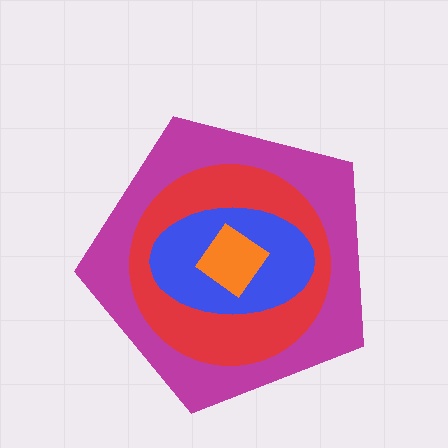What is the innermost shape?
The orange diamond.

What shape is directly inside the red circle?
The blue ellipse.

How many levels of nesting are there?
4.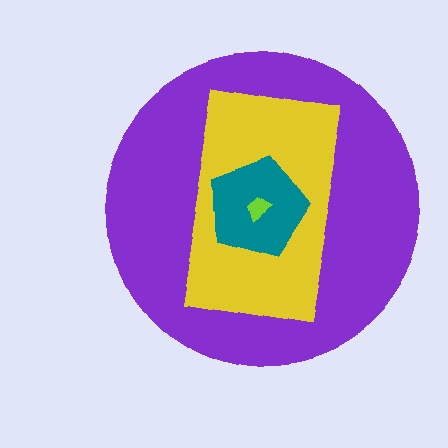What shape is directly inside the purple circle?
The yellow rectangle.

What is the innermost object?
The lime trapezoid.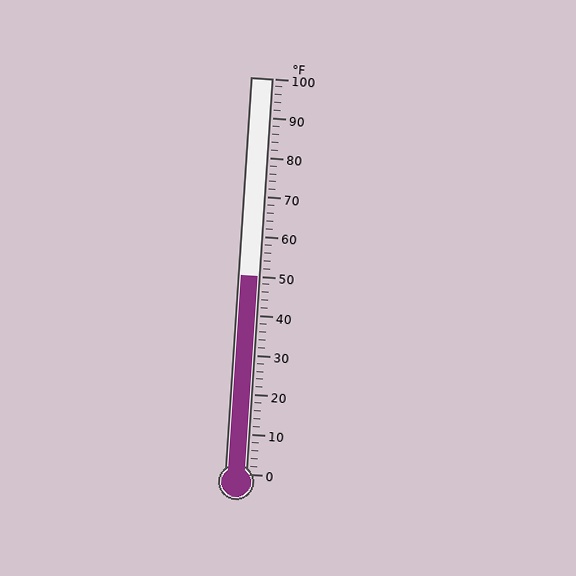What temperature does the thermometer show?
The thermometer shows approximately 50°F.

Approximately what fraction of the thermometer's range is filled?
The thermometer is filled to approximately 50% of its range.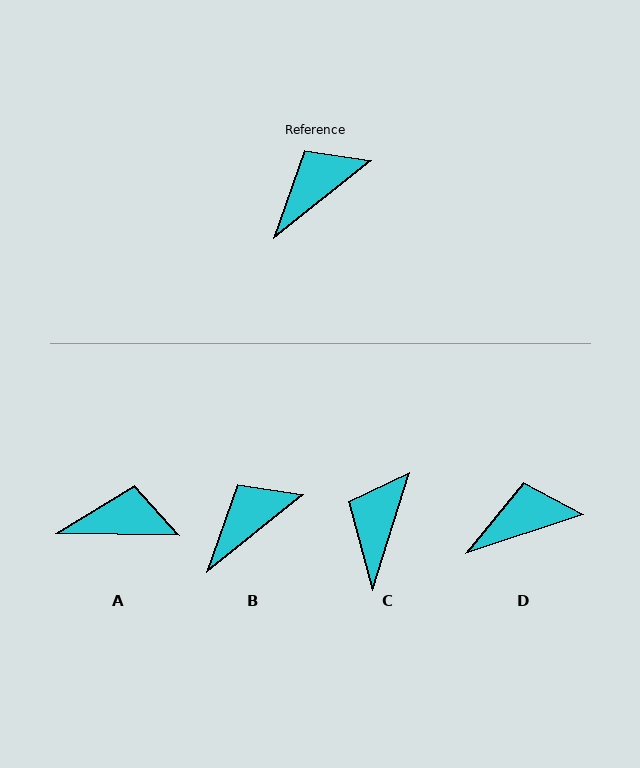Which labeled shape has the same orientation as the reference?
B.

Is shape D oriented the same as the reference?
No, it is off by about 20 degrees.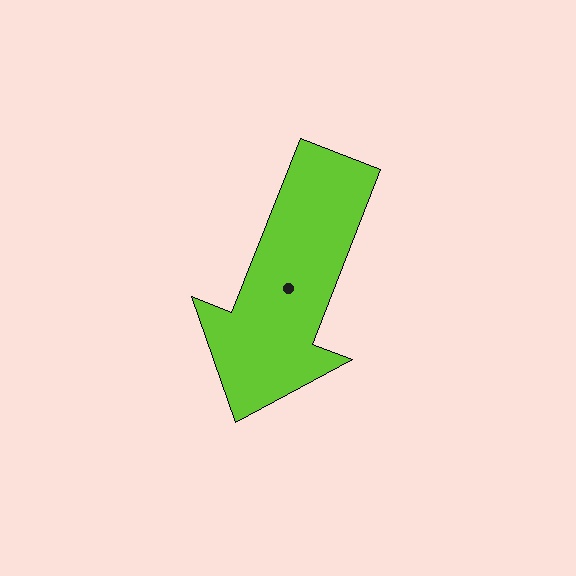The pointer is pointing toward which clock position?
Roughly 7 o'clock.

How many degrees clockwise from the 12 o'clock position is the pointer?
Approximately 201 degrees.